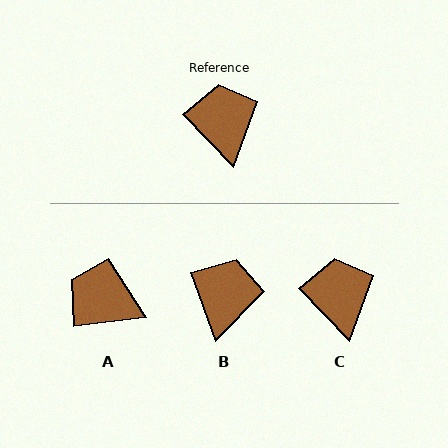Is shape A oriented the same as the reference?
No, it is off by about 53 degrees.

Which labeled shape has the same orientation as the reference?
C.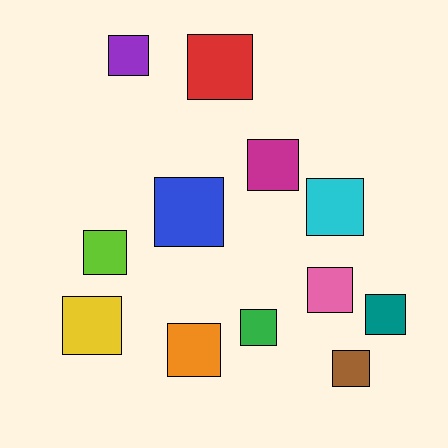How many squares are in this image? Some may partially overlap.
There are 12 squares.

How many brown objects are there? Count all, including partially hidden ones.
There is 1 brown object.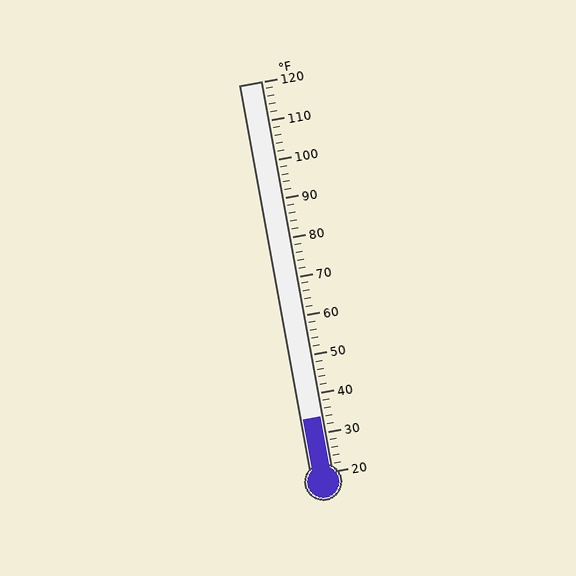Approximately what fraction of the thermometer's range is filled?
The thermometer is filled to approximately 15% of its range.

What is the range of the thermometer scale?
The thermometer scale ranges from 20°F to 120°F.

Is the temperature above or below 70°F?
The temperature is below 70°F.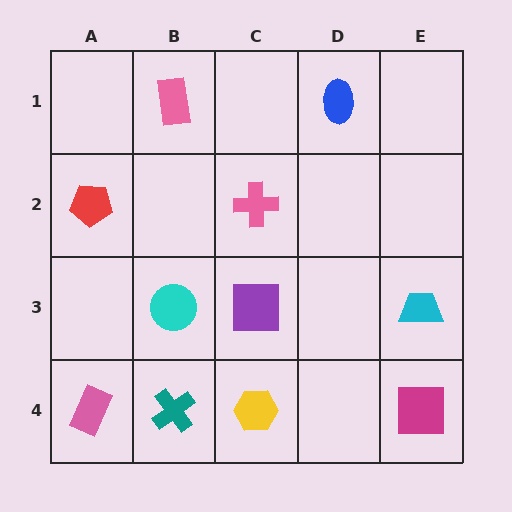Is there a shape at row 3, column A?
No, that cell is empty.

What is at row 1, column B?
A pink rectangle.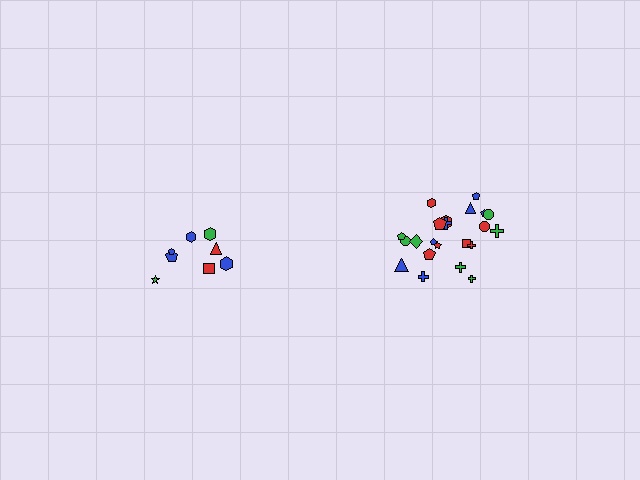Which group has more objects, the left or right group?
The right group.